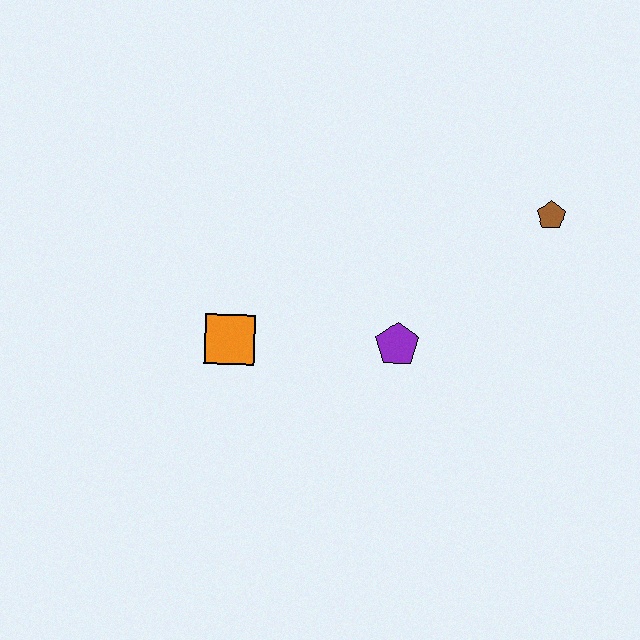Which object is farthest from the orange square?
The brown pentagon is farthest from the orange square.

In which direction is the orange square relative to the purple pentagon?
The orange square is to the left of the purple pentagon.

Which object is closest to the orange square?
The purple pentagon is closest to the orange square.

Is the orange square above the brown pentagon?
No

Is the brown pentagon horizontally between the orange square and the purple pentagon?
No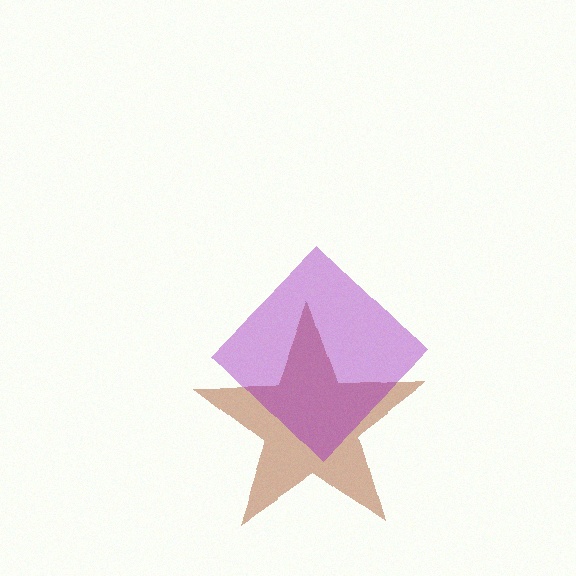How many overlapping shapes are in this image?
There are 2 overlapping shapes in the image.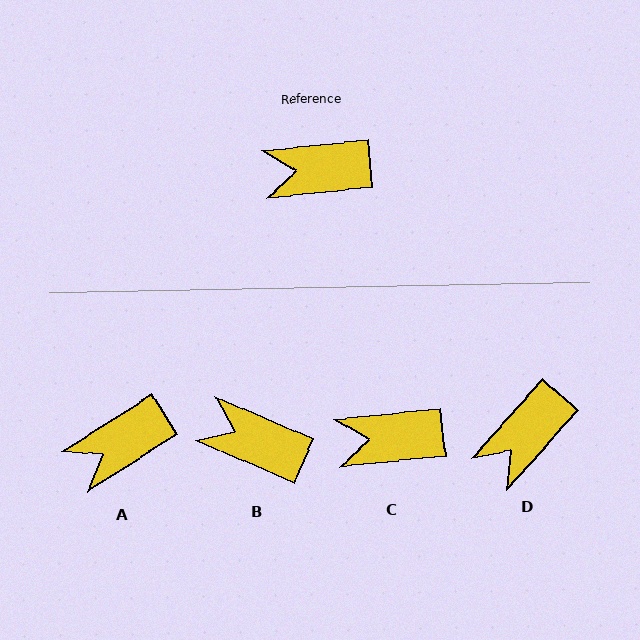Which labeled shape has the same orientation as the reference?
C.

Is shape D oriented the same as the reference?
No, it is off by about 42 degrees.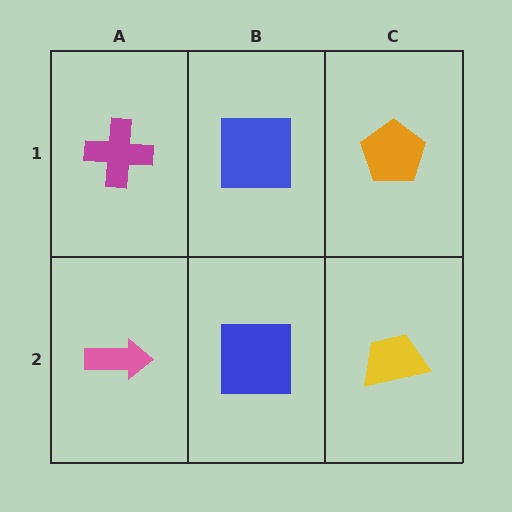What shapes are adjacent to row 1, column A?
A pink arrow (row 2, column A), a blue square (row 1, column B).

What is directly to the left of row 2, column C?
A blue square.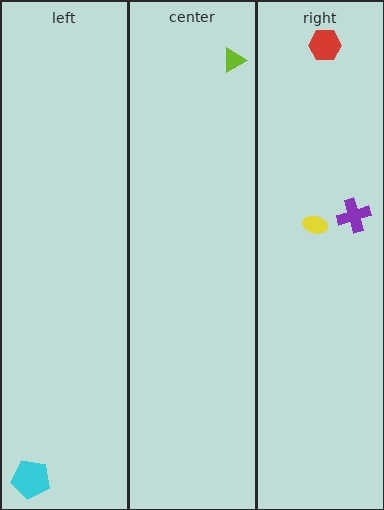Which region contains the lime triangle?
The center region.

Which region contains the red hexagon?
The right region.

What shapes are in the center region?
The lime triangle.